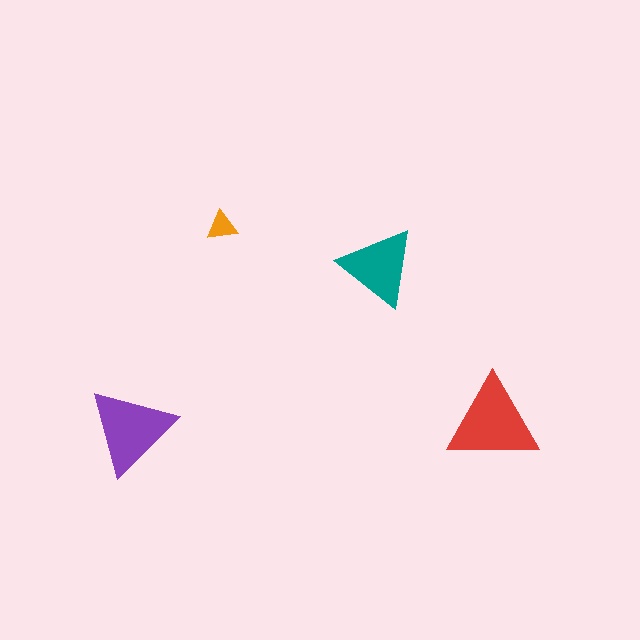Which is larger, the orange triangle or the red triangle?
The red one.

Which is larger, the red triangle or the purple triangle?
The red one.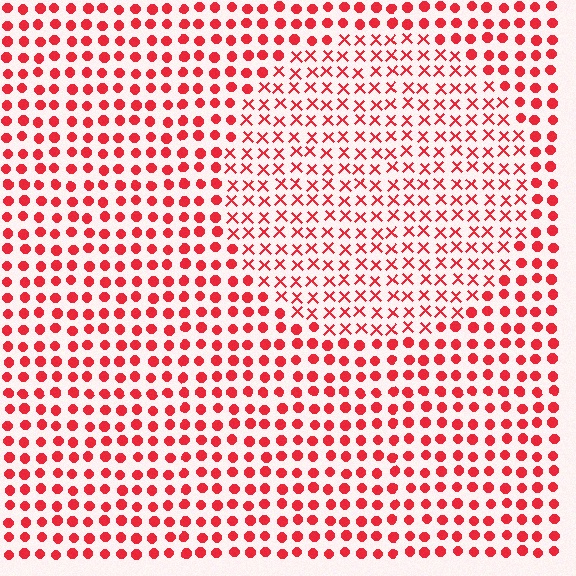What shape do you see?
I see a circle.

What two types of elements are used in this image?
The image uses X marks inside the circle region and circles outside it.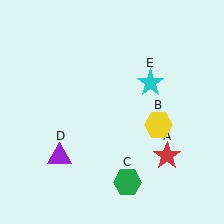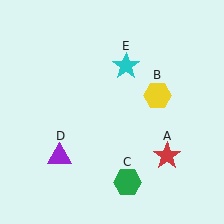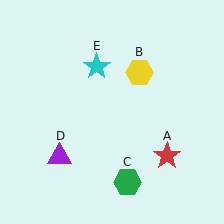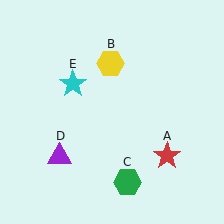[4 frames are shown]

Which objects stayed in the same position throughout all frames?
Red star (object A) and green hexagon (object C) and purple triangle (object D) remained stationary.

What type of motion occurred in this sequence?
The yellow hexagon (object B), cyan star (object E) rotated counterclockwise around the center of the scene.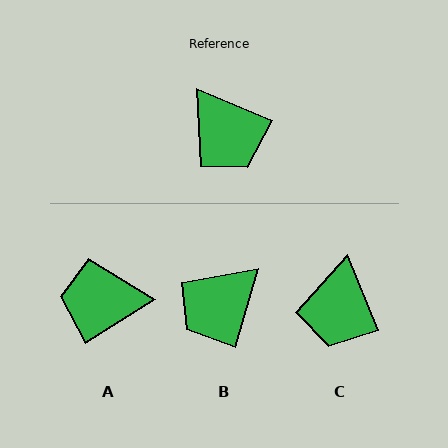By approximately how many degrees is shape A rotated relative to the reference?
Approximately 124 degrees clockwise.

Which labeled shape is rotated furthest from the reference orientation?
A, about 124 degrees away.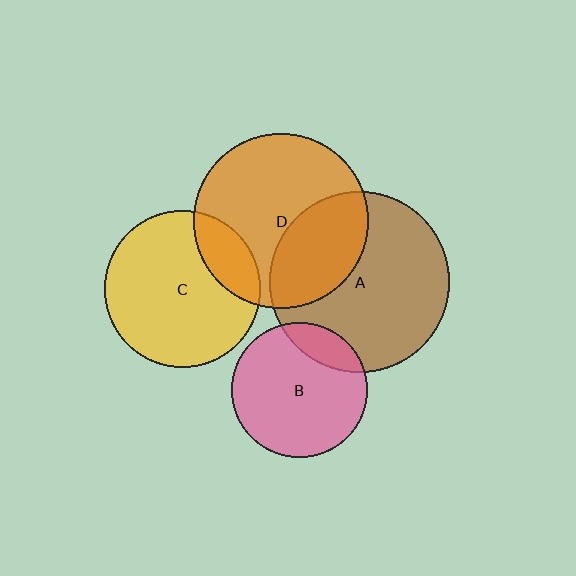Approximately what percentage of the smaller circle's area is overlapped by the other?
Approximately 35%.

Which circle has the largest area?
Circle A (brown).